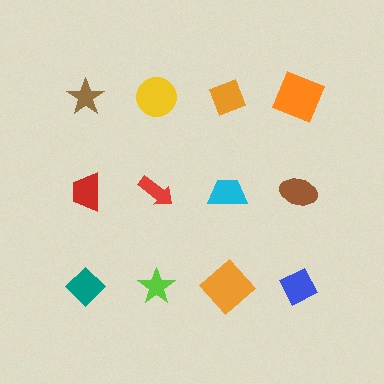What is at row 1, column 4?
An orange square.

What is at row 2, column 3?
A cyan trapezoid.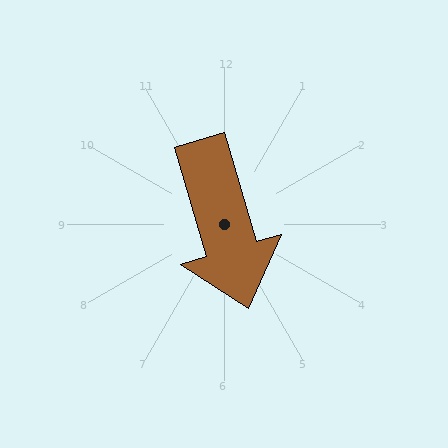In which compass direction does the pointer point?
South.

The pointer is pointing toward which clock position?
Roughly 5 o'clock.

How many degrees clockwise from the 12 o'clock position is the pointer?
Approximately 164 degrees.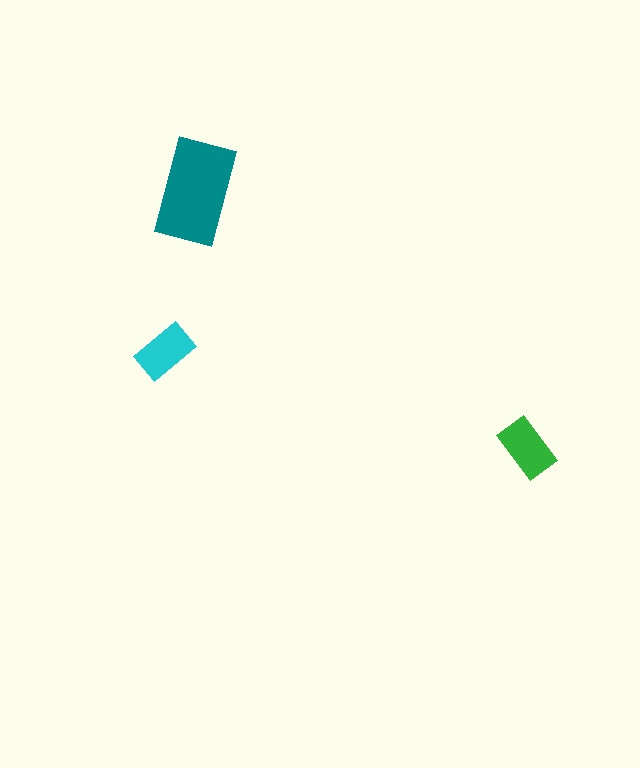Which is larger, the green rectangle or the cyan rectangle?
The green one.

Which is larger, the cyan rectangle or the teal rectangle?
The teal one.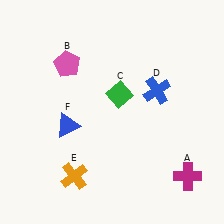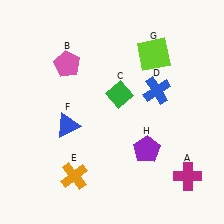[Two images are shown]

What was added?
A lime square (G), a purple pentagon (H) were added in Image 2.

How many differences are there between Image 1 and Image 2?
There are 2 differences between the two images.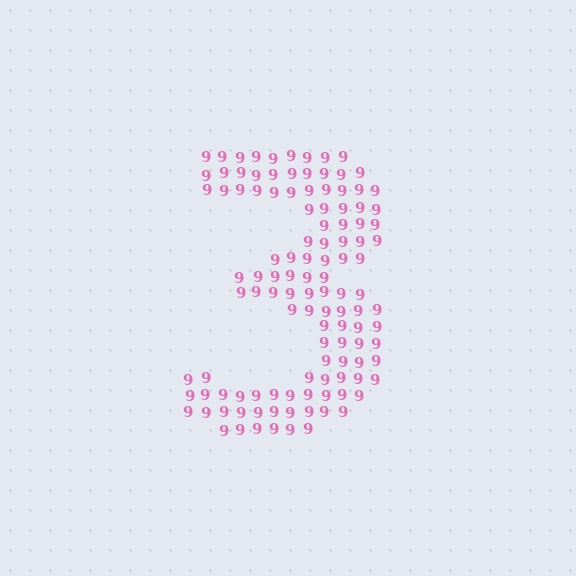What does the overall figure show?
The overall figure shows the digit 3.